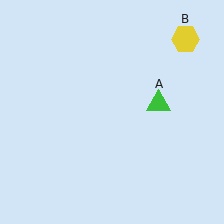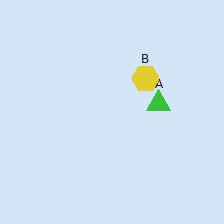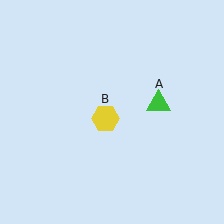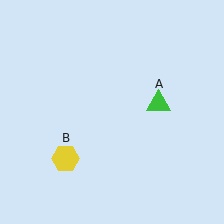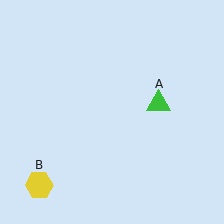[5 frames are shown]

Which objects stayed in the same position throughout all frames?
Green triangle (object A) remained stationary.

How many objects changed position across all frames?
1 object changed position: yellow hexagon (object B).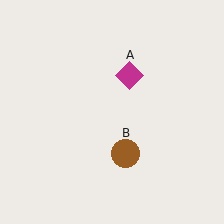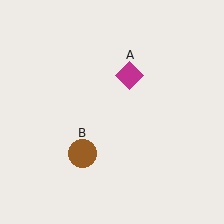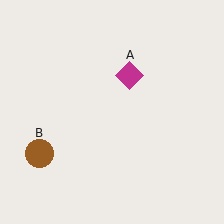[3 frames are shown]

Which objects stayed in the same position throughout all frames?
Magenta diamond (object A) remained stationary.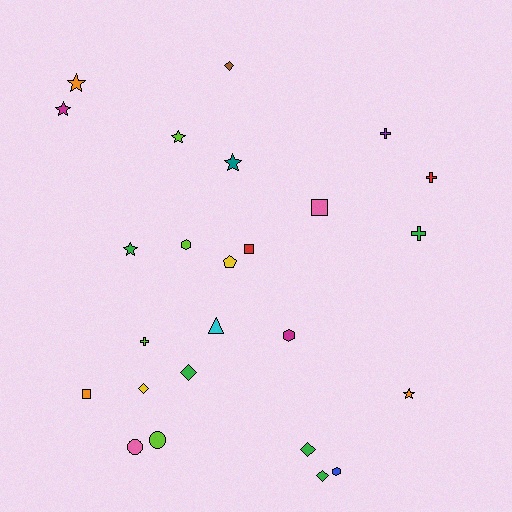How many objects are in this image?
There are 25 objects.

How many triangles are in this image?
There is 1 triangle.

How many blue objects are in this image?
There is 1 blue object.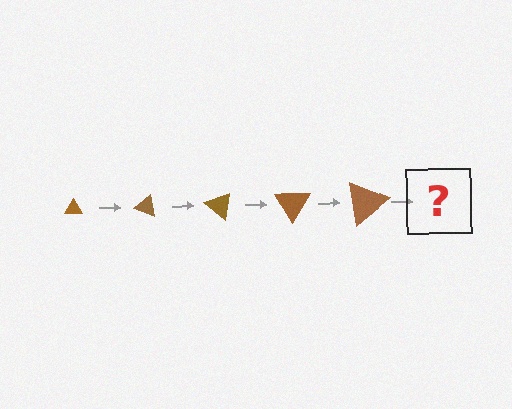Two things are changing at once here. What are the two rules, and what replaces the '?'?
The two rules are that the triangle grows larger each step and it rotates 20 degrees each step. The '?' should be a triangle, larger than the previous one and rotated 100 degrees from the start.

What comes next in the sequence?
The next element should be a triangle, larger than the previous one and rotated 100 degrees from the start.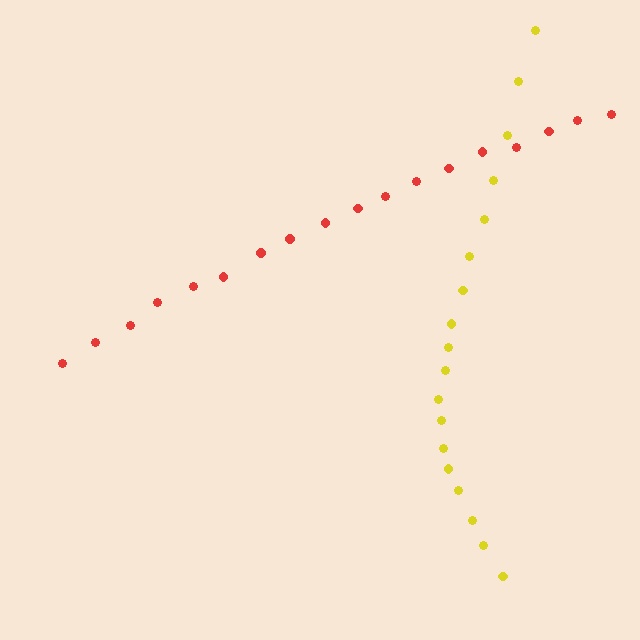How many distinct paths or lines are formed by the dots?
There are 2 distinct paths.